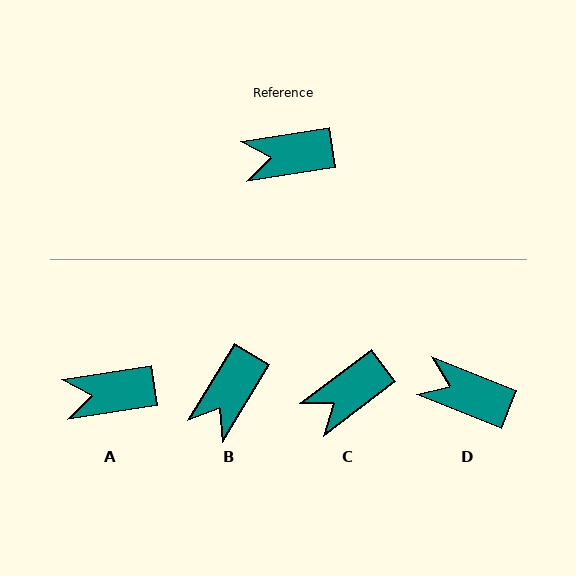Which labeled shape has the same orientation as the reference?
A.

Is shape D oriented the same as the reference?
No, it is off by about 31 degrees.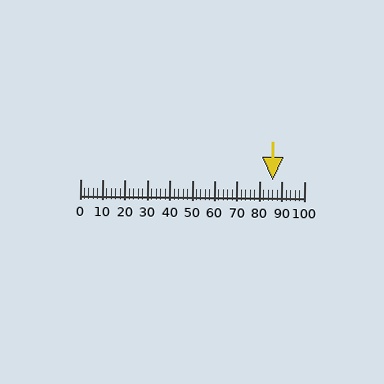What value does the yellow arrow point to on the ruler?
The yellow arrow points to approximately 86.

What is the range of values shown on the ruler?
The ruler shows values from 0 to 100.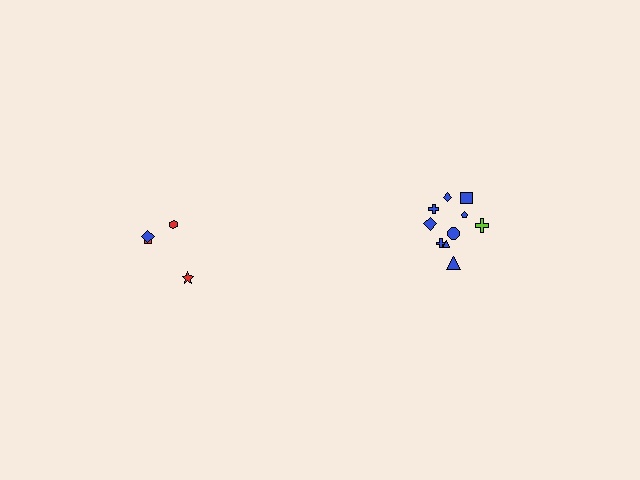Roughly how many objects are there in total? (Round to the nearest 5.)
Roughly 15 objects in total.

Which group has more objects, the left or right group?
The right group.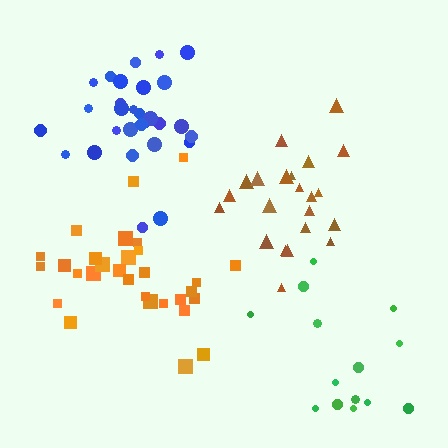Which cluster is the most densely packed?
Blue.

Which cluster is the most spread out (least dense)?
Green.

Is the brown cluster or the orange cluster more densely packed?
Brown.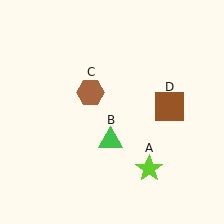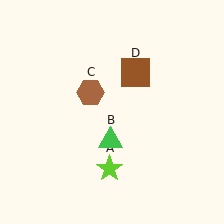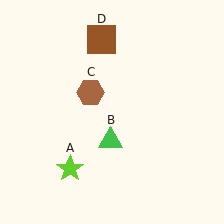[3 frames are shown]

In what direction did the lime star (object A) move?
The lime star (object A) moved left.